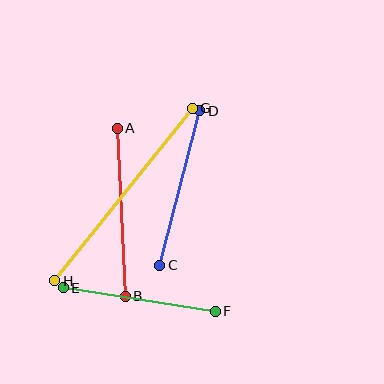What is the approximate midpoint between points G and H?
The midpoint is at approximately (124, 195) pixels.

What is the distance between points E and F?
The distance is approximately 154 pixels.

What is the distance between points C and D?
The distance is approximately 160 pixels.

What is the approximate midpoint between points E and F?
The midpoint is at approximately (139, 300) pixels.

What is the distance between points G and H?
The distance is approximately 221 pixels.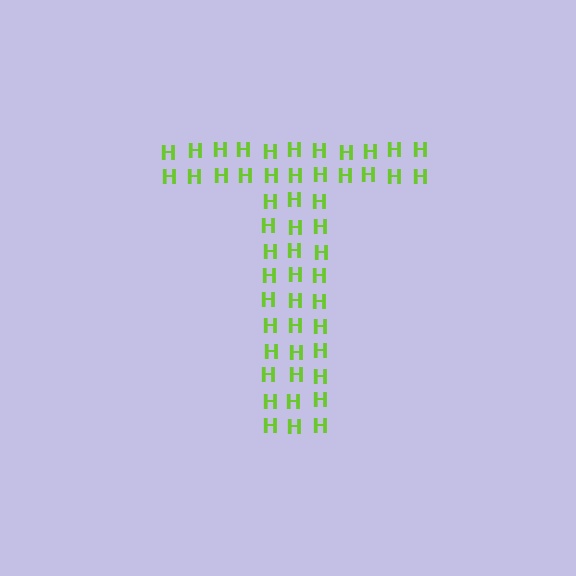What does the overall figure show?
The overall figure shows the letter T.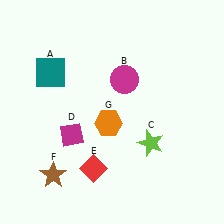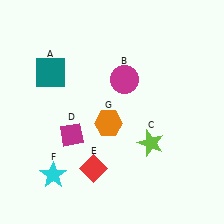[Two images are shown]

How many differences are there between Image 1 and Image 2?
There is 1 difference between the two images.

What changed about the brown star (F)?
In Image 1, F is brown. In Image 2, it changed to cyan.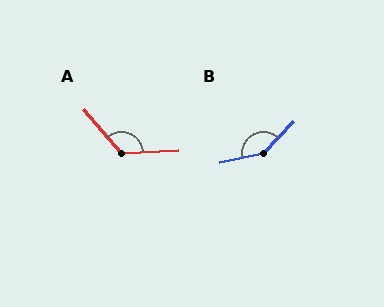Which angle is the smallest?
A, at approximately 127 degrees.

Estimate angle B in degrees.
Approximately 145 degrees.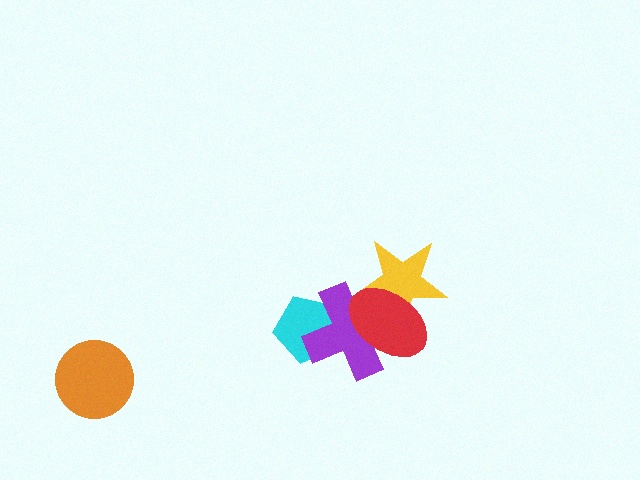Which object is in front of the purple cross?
The red ellipse is in front of the purple cross.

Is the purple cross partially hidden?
Yes, it is partially covered by another shape.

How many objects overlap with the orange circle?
0 objects overlap with the orange circle.